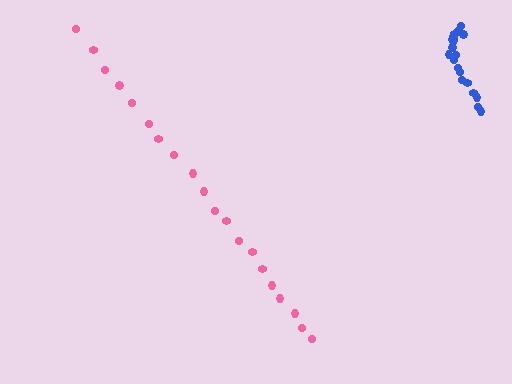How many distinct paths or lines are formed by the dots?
There are 2 distinct paths.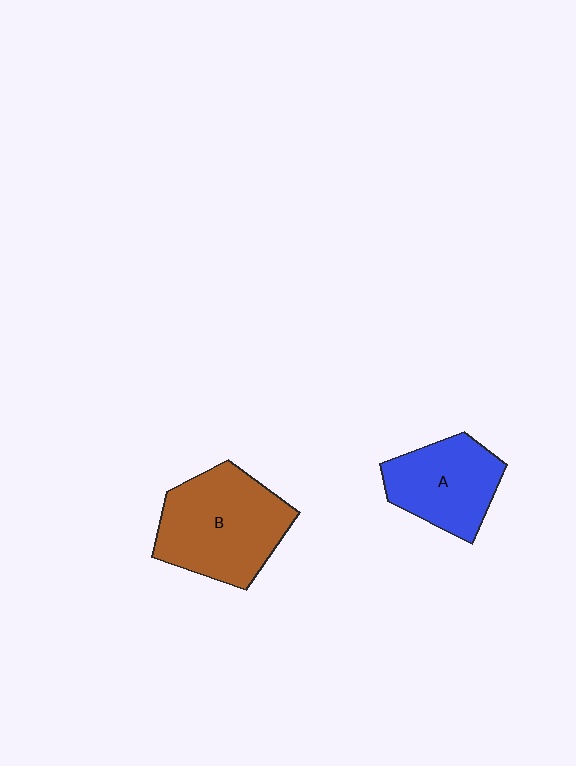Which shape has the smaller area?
Shape A (blue).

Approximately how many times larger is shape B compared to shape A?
Approximately 1.4 times.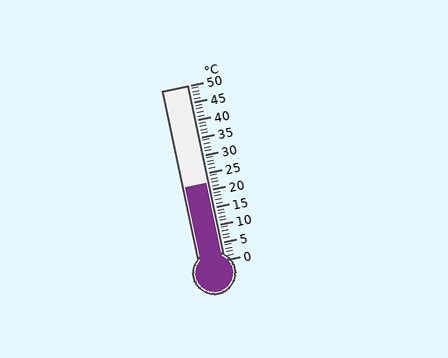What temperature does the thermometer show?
The thermometer shows approximately 22°C.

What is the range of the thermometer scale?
The thermometer scale ranges from 0°C to 50°C.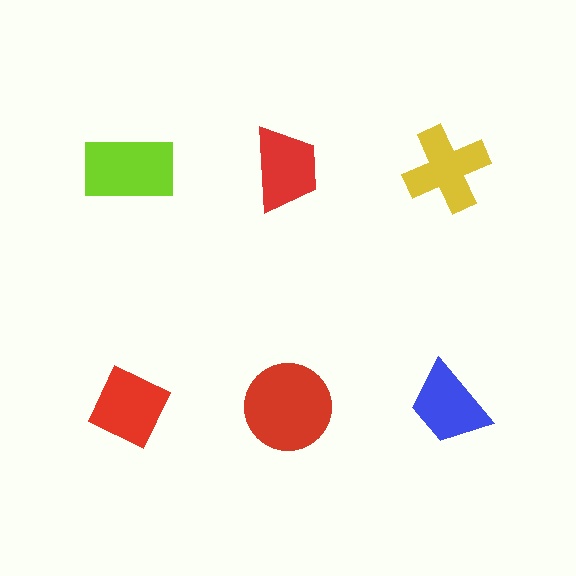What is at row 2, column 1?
A red diamond.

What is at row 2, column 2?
A red circle.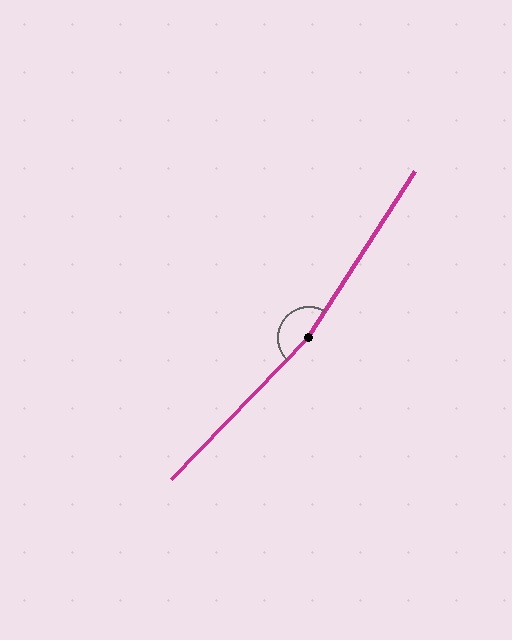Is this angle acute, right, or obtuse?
It is obtuse.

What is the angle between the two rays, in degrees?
Approximately 168 degrees.